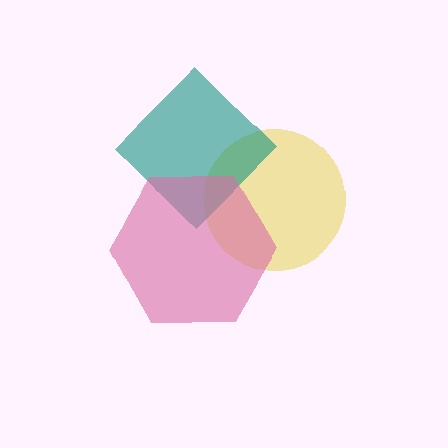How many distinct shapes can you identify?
There are 3 distinct shapes: a yellow circle, a teal diamond, a pink hexagon.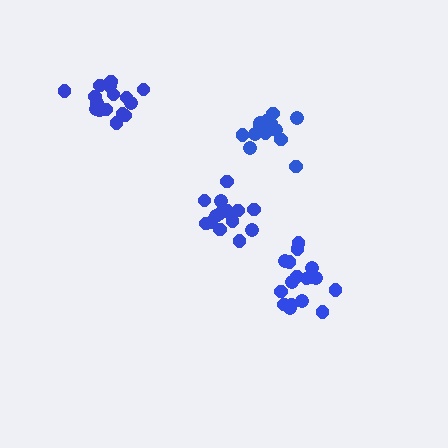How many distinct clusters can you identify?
There are 4 distinct clusters.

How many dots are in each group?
Group 1: 17 dots, Group 2: 13 dots, Group 3: 15 dots, Group 4: 17 dots (62 total).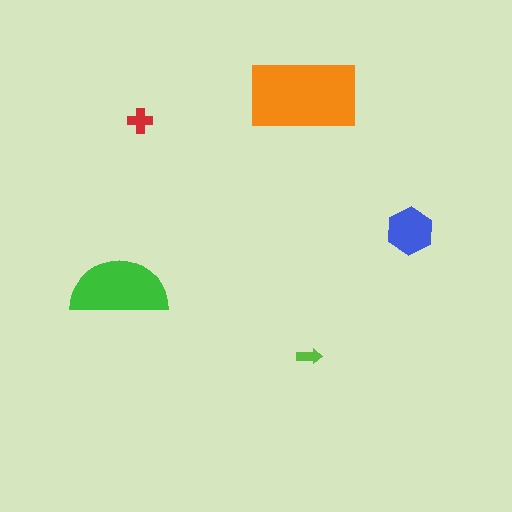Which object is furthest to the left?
The green semicircle is leftmost.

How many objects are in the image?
There are 5 objects in the image.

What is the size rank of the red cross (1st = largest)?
4th.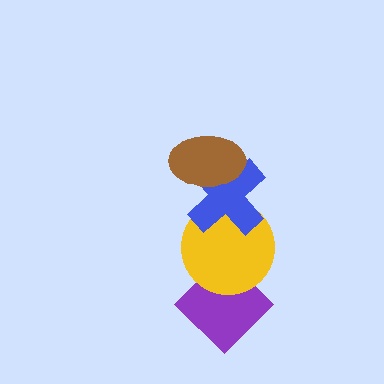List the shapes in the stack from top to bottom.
From top to bottom: the brown ellipse, the blue cross, the yellow circle, the purple diamond.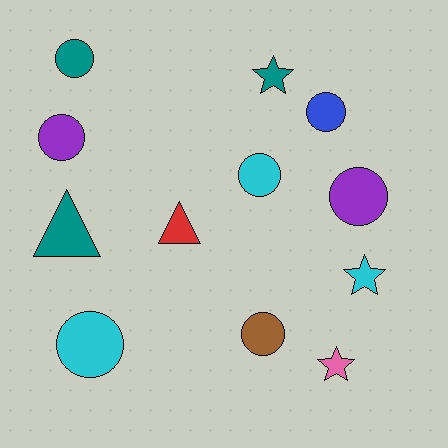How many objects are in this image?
There are 12 objects.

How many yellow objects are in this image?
There are no yellow objects.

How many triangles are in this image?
There are 2 triangles.